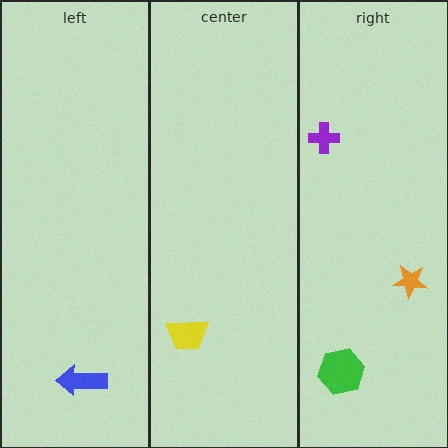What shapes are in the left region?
The blue arrow.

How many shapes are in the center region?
1.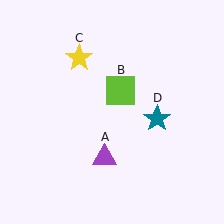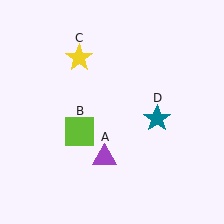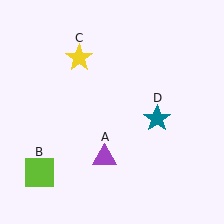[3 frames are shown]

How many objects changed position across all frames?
1 object changed position: lime square (object B).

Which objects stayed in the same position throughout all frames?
Purple triangle (object A) and yellow star (object C) and teal star (object D) remained stationary.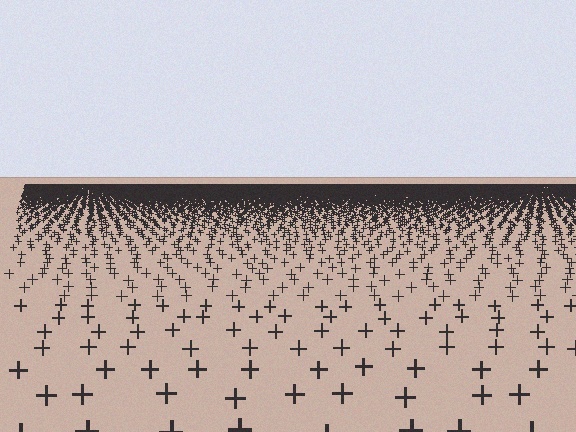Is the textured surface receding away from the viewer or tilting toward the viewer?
The surface is receding away from the viewer. Texture elements get smaller and denser toward the top.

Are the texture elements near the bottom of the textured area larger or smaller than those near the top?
Larger. Near the bottom, elements are closer to the viewer and appear at a bigger on-screen size.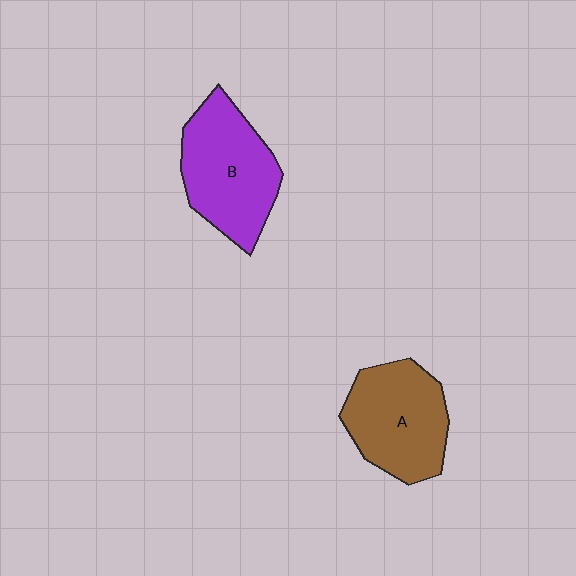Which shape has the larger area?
Shape B (purple).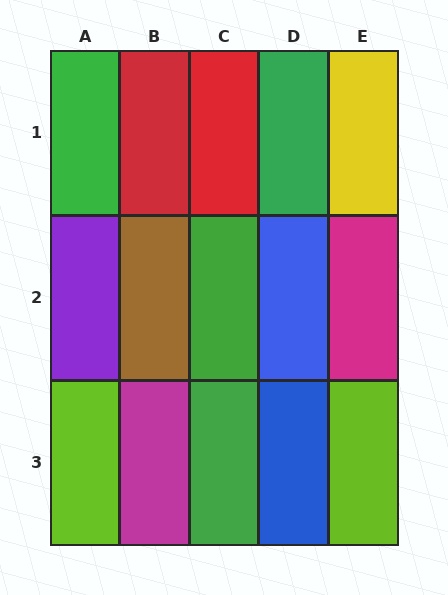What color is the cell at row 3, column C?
Green.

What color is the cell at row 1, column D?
Green.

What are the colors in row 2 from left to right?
Purple, brown, green, blue, magenta.